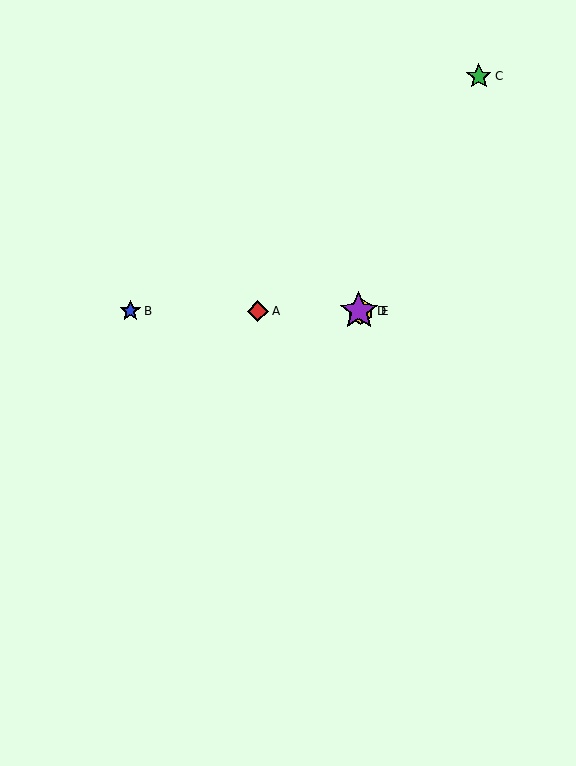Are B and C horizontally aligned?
No, B is at y≈311 and C is at y≈76.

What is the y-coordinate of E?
Object E is at y≈311.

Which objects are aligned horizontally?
Objects A, B, D, E are aligned horizontally.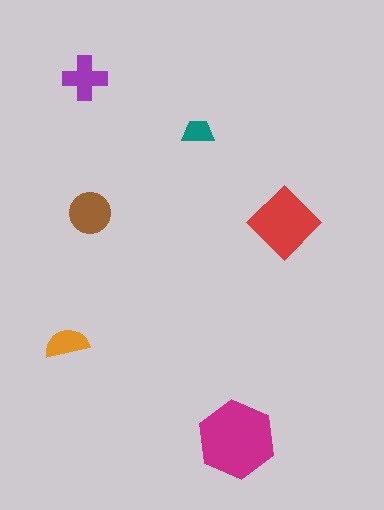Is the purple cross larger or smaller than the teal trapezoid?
Larger.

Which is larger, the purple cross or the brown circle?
The brown circle.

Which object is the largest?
The magenta hexagon.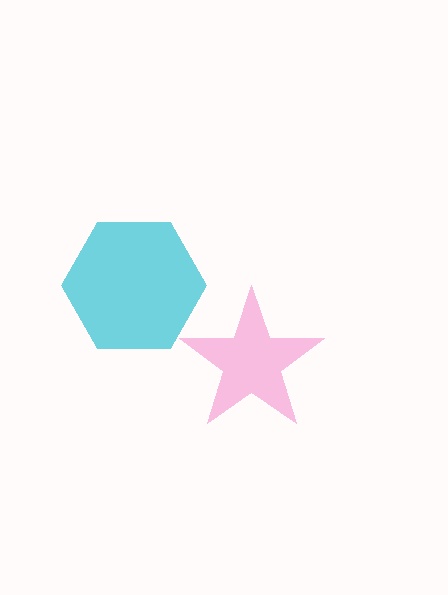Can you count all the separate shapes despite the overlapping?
Yes, there are 2 separate shapes.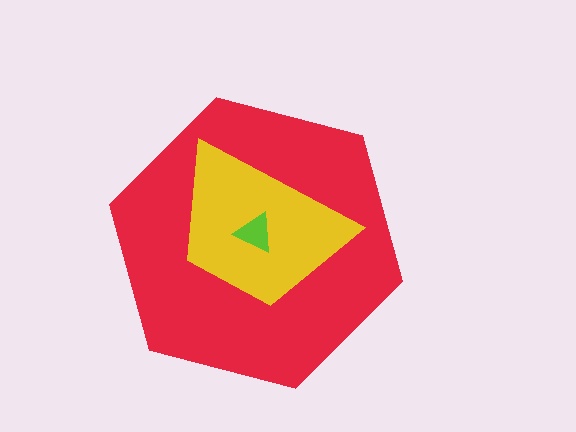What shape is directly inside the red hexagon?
The yellow trapezoid.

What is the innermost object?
The lime triangle.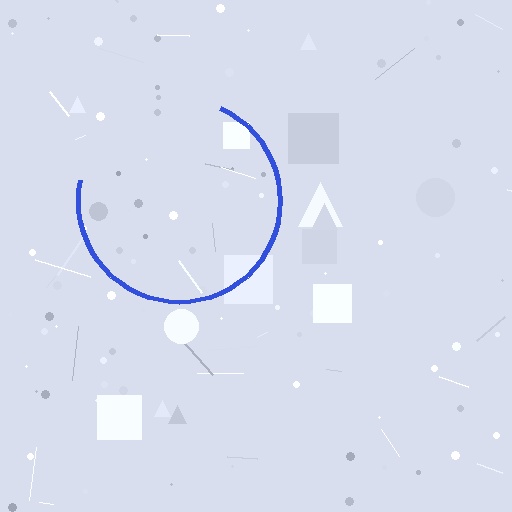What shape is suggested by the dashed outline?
The dashed outline suggests a circle.